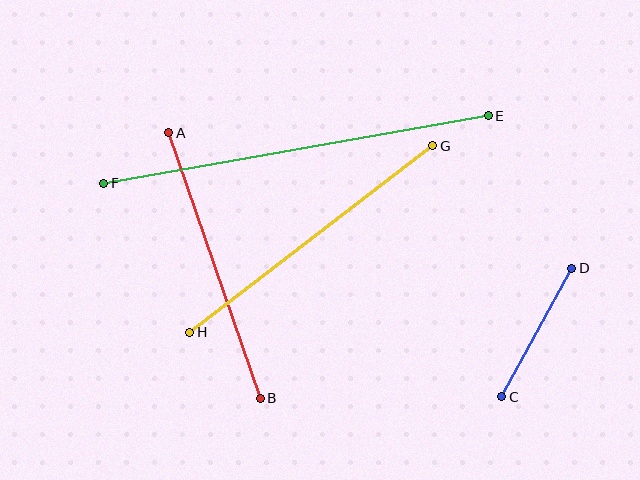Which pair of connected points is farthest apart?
Points E and F are farthest apart.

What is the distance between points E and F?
The distance is approximately 390 pixels.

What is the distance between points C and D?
The distance is approximately 147 pixels.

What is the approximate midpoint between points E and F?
The midpoint is at approximately (296, 149) pixels.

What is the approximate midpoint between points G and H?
The midpoint is at approximately (311, 239) pixels.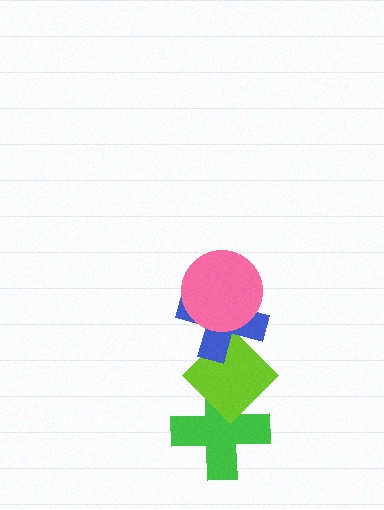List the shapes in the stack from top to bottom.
From top to bottom: the pink circle, the blue cross, the lime diamond, the green cross.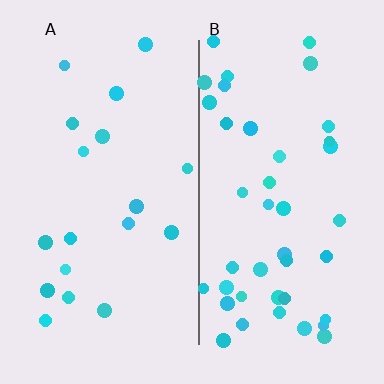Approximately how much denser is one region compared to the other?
Approximately 2.3× — region B over region A.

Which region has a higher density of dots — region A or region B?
B (the right).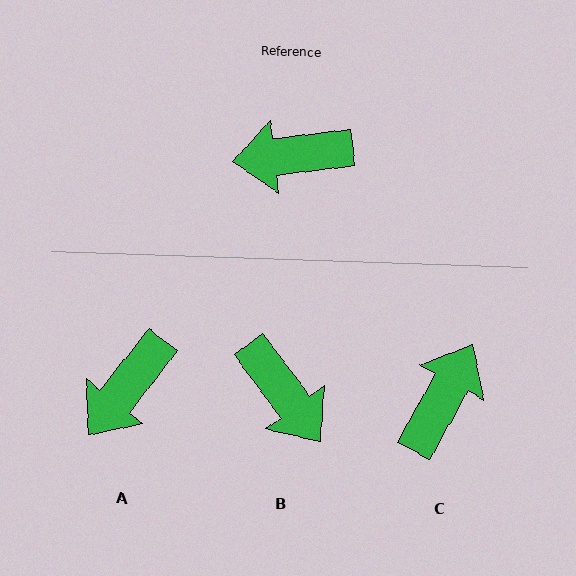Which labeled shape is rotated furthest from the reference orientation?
C, about 126 degrees away.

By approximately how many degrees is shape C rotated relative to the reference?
Approximately 126 degrees clockwise.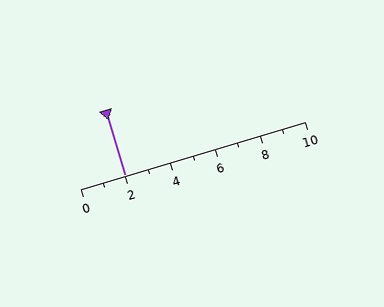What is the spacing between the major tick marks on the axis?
The major ticks are spaced 2 apart.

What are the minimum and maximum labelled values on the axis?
The axis runs from 0 to 10.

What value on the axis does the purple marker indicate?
The marker indicates approximately 2.